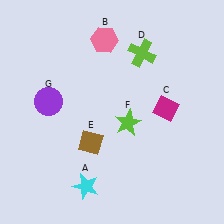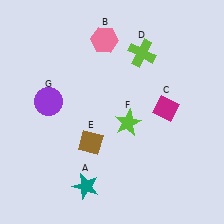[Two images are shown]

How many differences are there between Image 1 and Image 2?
There is 1 difference between the two images.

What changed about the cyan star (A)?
In Image 1, A is cyan. In Image 2, it changed to teal.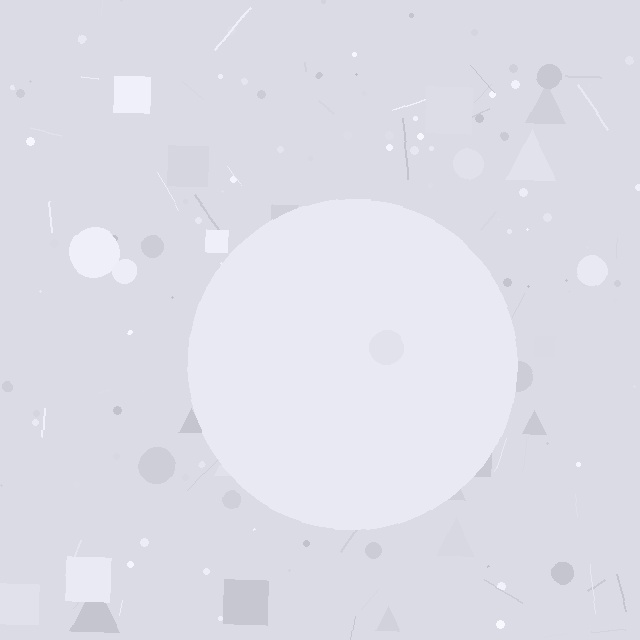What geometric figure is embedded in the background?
A circle is embedded in the background.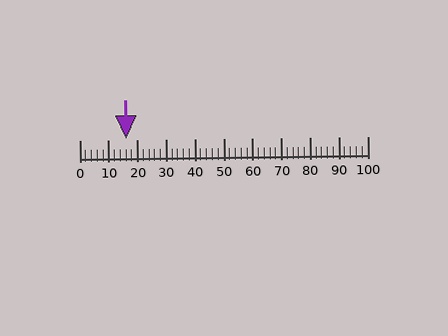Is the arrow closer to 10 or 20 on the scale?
The arrow is closer to 20.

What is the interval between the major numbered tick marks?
The major tick marks are spaced 10 units apart.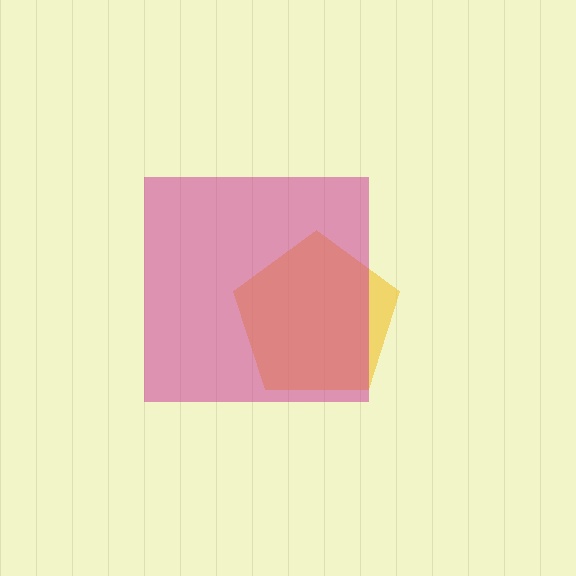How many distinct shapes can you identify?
There are 2 distinct shapes: a yellow pentagon, a magenta square.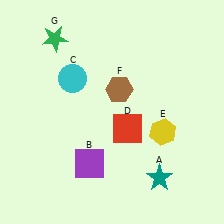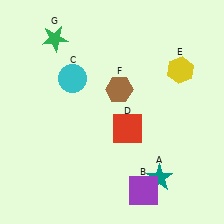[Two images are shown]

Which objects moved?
The objects that moved are: the purple square (B), the yellow hexagon (E).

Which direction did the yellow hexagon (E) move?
The yellow hexagon (E) moved up.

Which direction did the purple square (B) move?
The purple square (B) moved right.